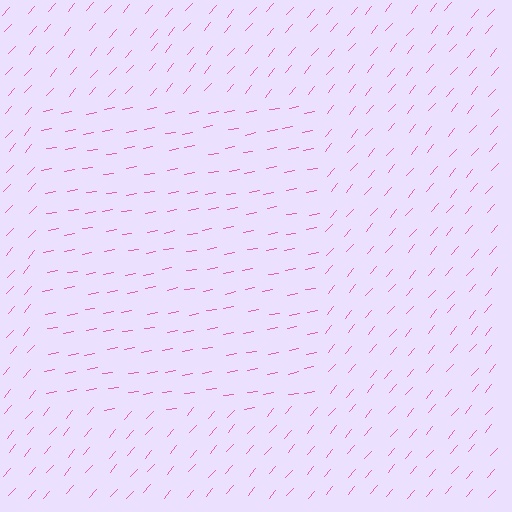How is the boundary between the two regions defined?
The boundary is defined purely by a change in line orientation (approximately 39 degrees difference). All lines are the same color and thickness.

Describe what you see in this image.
The image is filled with small pink line segments. A rectangle region in the image has lines oriented differently from the surrounding lines, creating a visible texture boundary.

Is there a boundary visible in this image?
Yes, there is a texture boundary formed by a change in line orientation.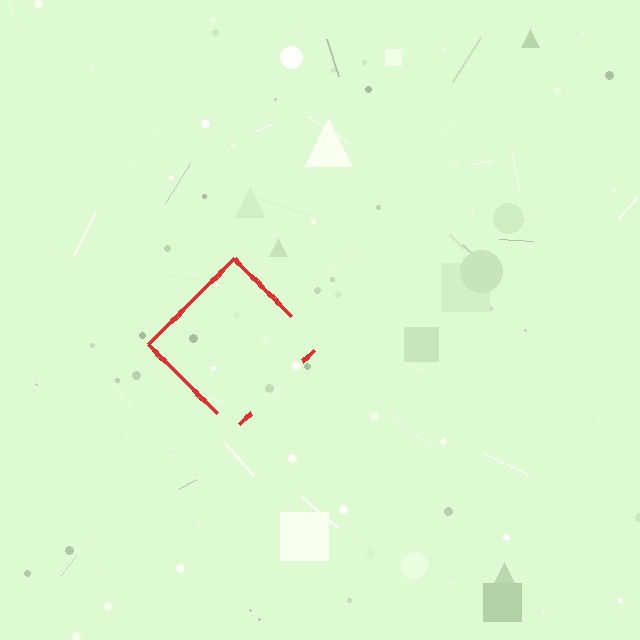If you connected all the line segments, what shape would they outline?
They would outline a diamond.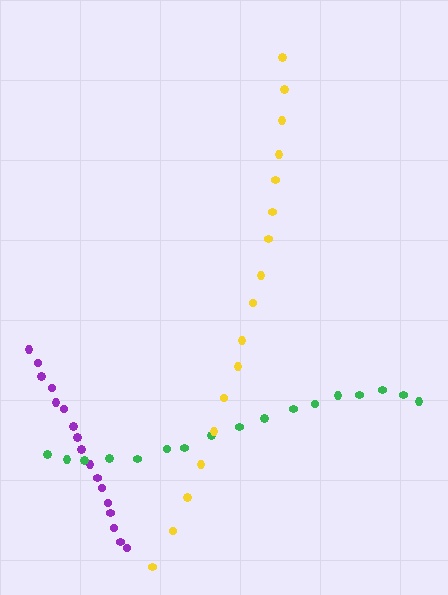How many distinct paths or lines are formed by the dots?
There are 3 distinct paths.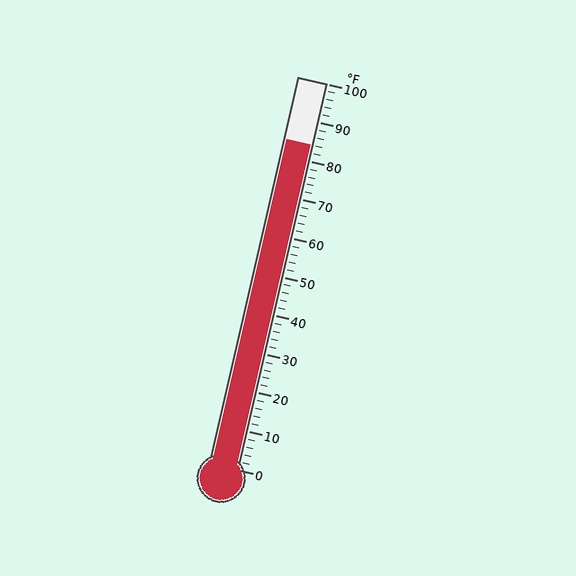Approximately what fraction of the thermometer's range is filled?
The thermometer is filled to approximately 85% of its range.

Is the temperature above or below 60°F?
The temperature is above 60°F.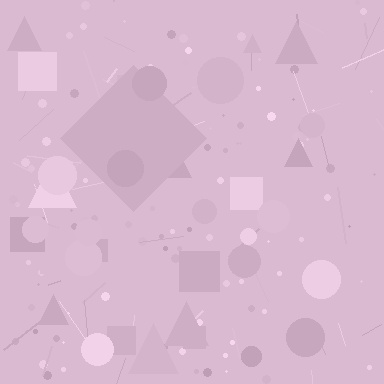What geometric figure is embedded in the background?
A diamond is embedded in the background.